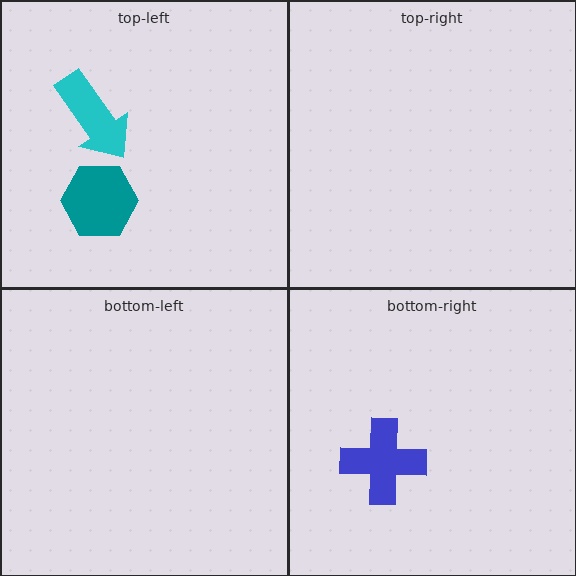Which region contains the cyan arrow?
The top-left region.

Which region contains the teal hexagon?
The top-left region.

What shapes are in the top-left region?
The cyan arrow, the teal hexagon.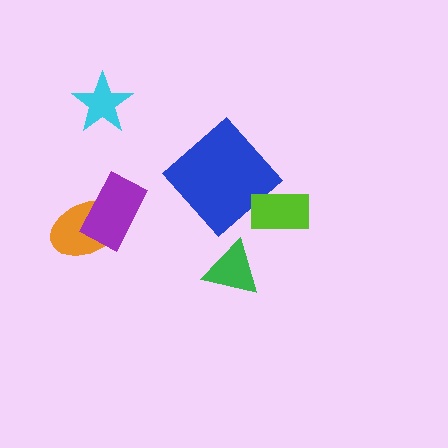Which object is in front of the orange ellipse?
The purple rectangle is in front of the orange ellipse.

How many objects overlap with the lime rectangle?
0 objects overlap with the lime rectangle.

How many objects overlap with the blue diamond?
0 objects overlap with the blue diamond.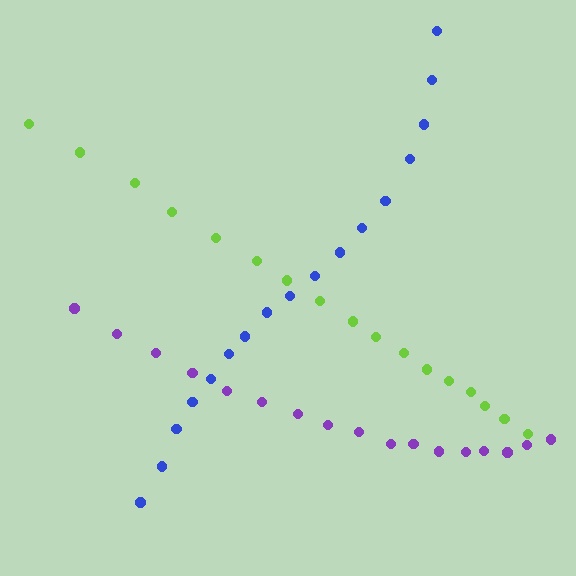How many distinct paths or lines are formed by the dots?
There are 3 distinct paths.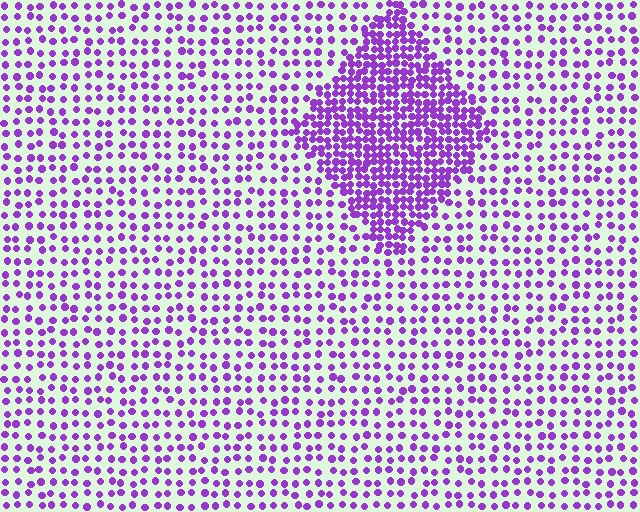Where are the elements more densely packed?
The elements are more densely packed inside the diamond boundary.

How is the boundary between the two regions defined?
The boundary is defined by a change in element density (approximately 2.4x ratio). All elements are the same color, size, and shape.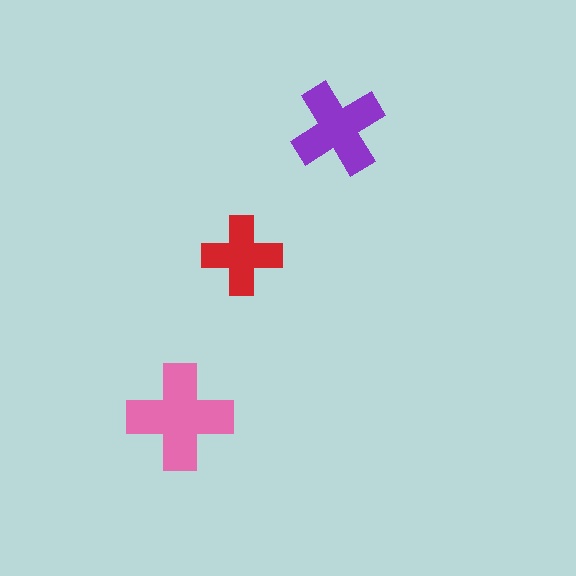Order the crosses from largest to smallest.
the pink one, the purple one, the red one.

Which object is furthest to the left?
The pink cross is leftmost.